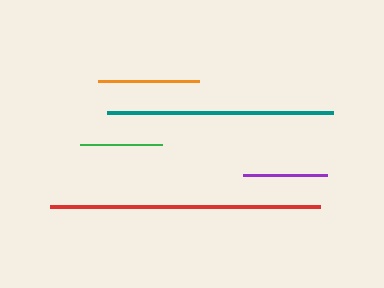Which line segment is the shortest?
The green line is the shortest at approximately 83 pixels.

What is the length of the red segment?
The red segment is approximately 269 pixels long.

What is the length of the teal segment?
The teal segment is approximately 226 pixels long.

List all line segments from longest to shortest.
From longest to shortest: red, teal, orange, purple, green.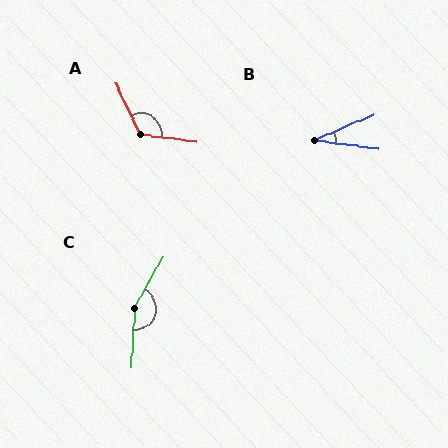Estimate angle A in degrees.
Approximately 123 degrees.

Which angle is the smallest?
B, at approximately 31 degrees.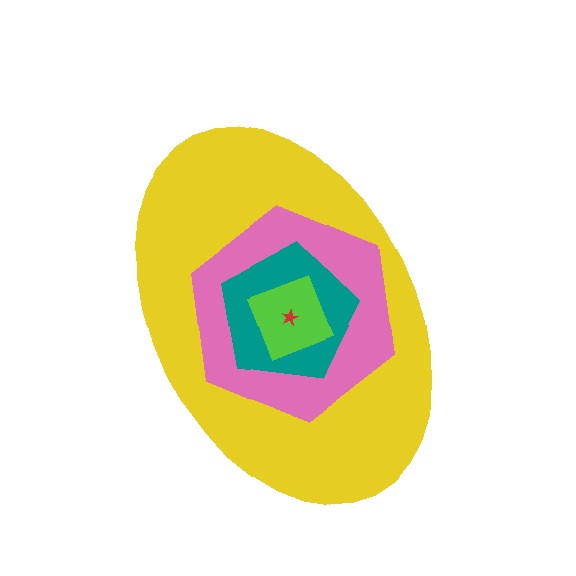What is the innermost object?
The red star.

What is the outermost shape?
The yellow ellipse.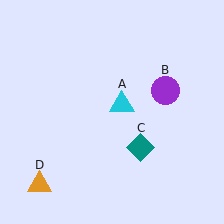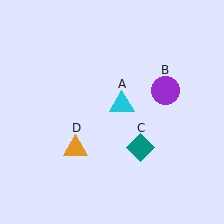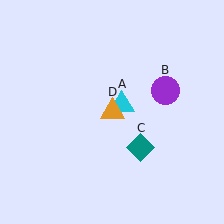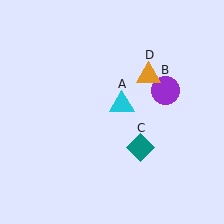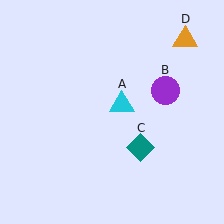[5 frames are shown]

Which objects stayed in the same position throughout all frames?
Cyan triangle (object A) and purple circle (object B) and teal diamond (object C) remained stationary.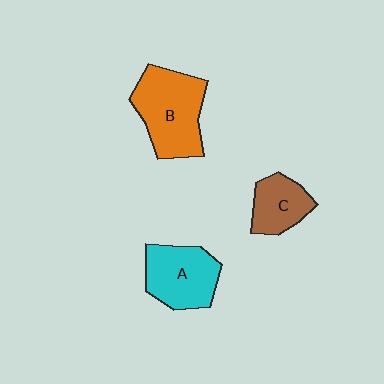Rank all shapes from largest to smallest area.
From largest to smallest: B (orange), A (cyan), C (brown).